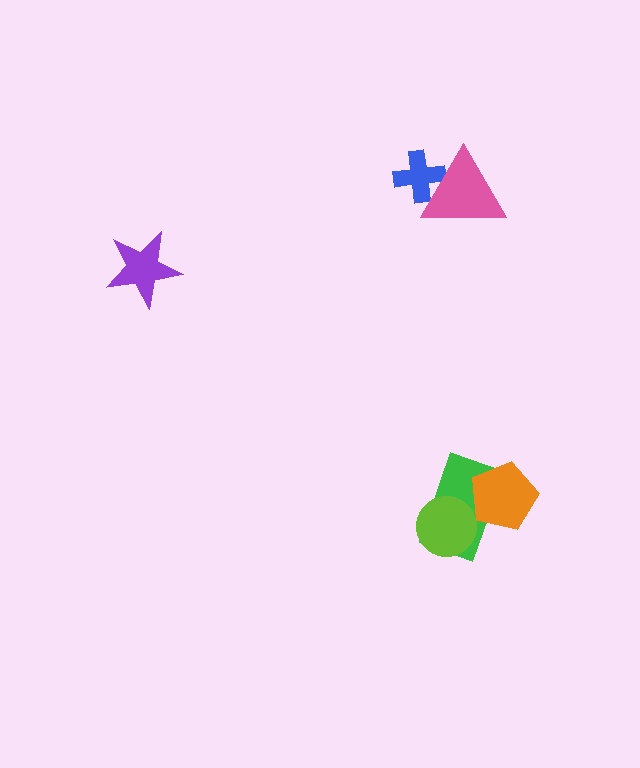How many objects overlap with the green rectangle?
2 objects overlap with the green rectangle.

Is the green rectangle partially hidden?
Yes, it is partially covered by another shape.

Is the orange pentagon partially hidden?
No, no other shape covers it.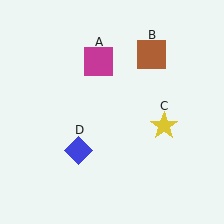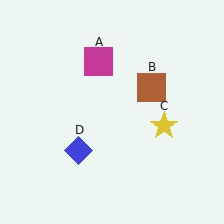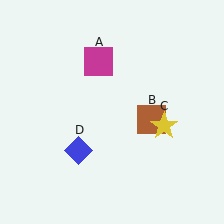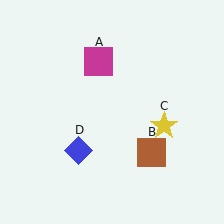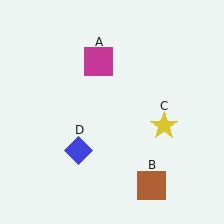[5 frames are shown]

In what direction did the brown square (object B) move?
The brown square (object B) moved down.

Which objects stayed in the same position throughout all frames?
Magenta square (object A) and yellow star (object C) and blue diamond (object D) remained stationary.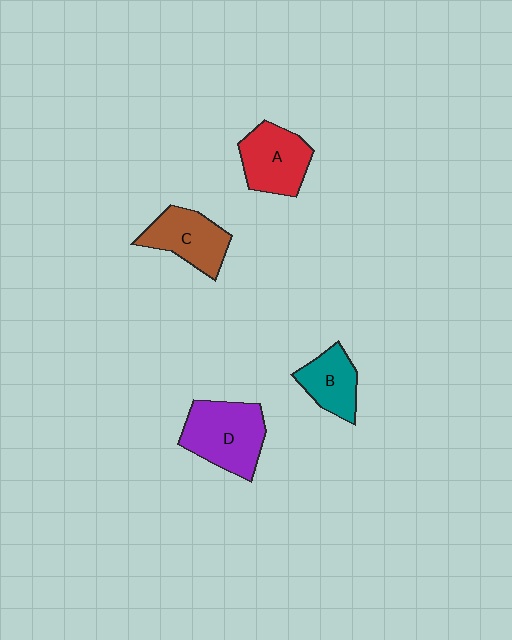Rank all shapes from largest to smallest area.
From largest to smallest: D (purple), A (red), C (brown), B (teal).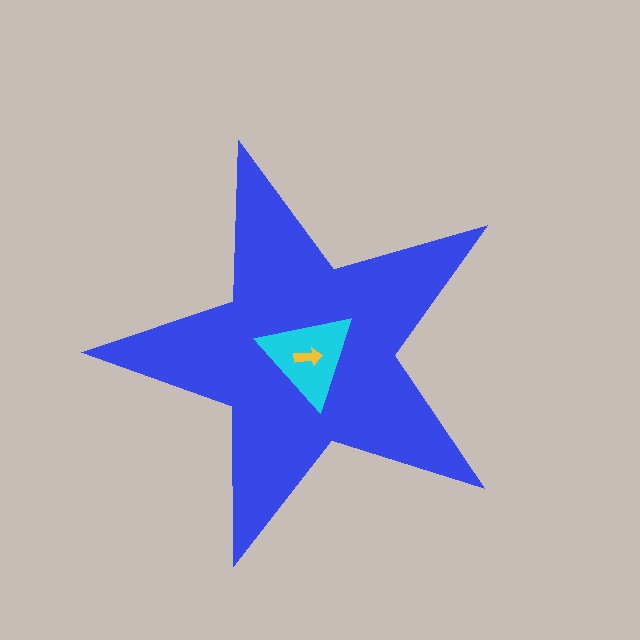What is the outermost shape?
The blue star.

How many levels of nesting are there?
3.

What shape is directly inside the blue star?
The cyan triangle.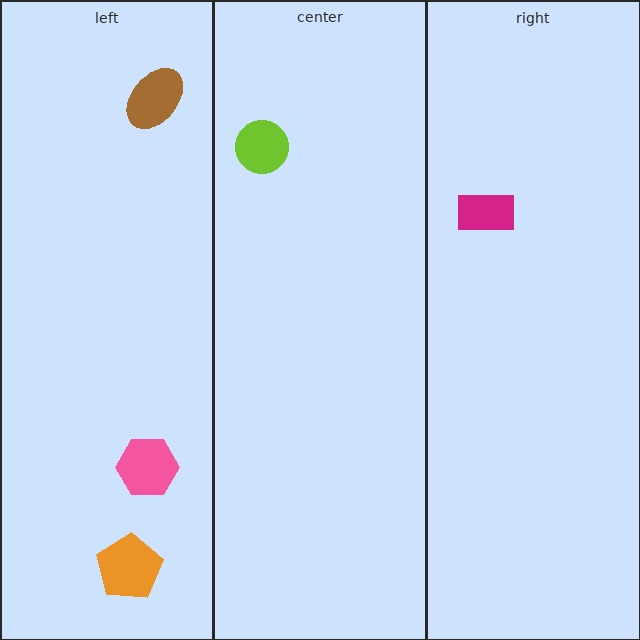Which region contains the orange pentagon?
The left region.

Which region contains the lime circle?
The center region.